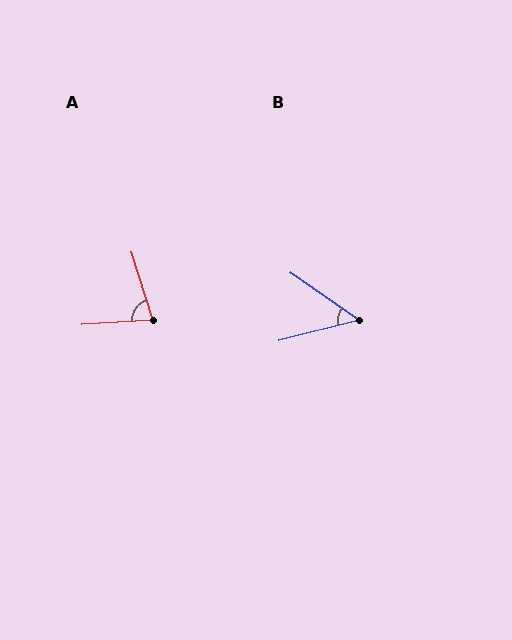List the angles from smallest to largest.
B (49°), A (76°).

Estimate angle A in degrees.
Approximately 76 degrees.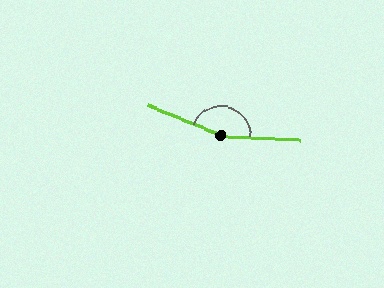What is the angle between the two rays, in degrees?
Approximately 160 degrees.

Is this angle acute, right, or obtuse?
It is obtuse.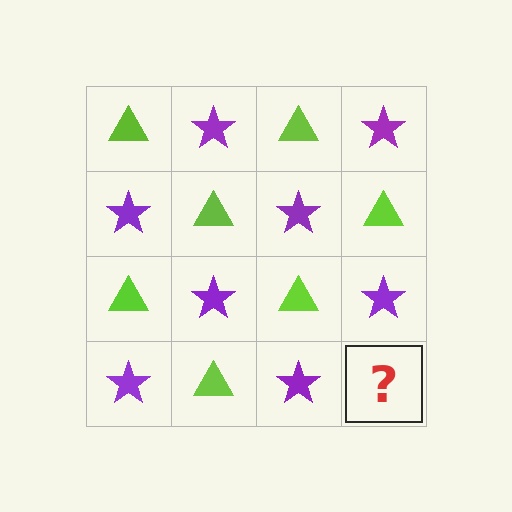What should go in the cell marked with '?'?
The missing cell should contain a lime triangle.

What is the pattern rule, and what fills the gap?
The rule is that it alternates lime triangle and purple star in a checkerboard pattern. The gap should be filled with a lime triangle.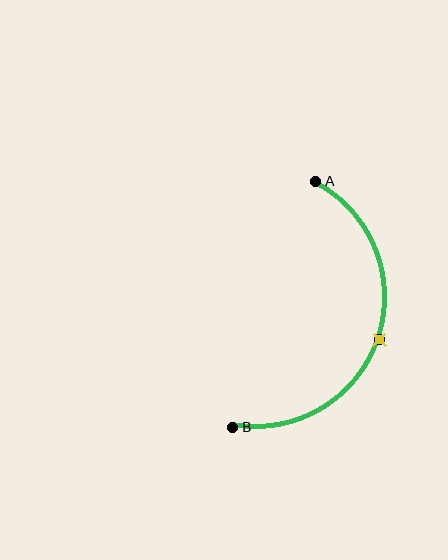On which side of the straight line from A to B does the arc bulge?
The arc bulges to the right of the straight line connecting A and B.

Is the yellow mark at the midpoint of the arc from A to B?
Yes. The yellow mark lies on the arc at equal arc-length from both A and B — it is the arc midpoint.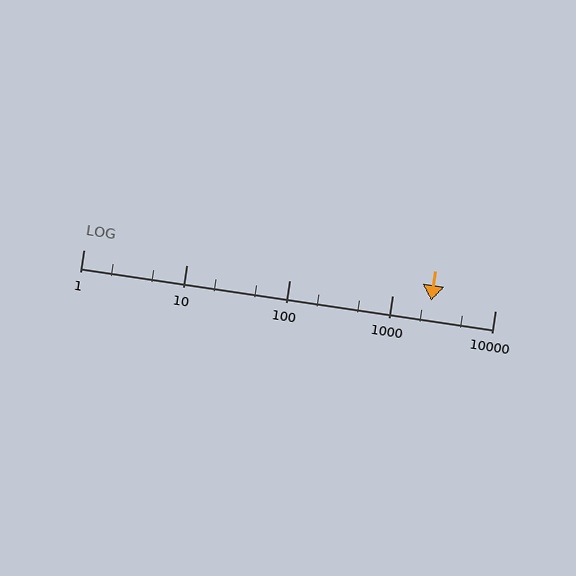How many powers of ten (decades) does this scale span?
The scale spans 4 decades, from 1 to 10000.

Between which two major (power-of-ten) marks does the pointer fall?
The pointer is between 1000 and 10000.